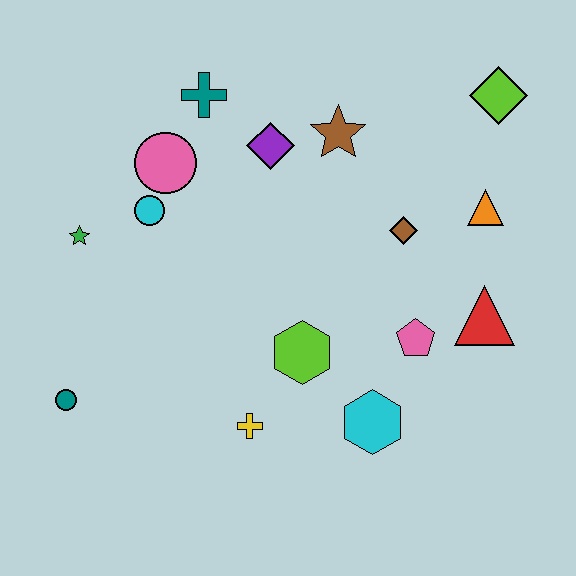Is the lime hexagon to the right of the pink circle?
Yes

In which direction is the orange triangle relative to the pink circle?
The orange triangle is to the right of the pink circle.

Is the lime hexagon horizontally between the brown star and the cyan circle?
Yes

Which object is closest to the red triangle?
The pink pentagon is closest to the red triangle.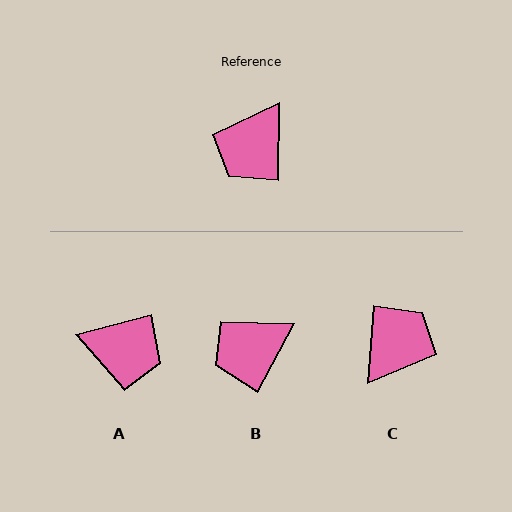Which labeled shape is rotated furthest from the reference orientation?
C, about 177 degrees away.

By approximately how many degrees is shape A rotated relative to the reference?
Approximately 105 degrees counter-clockwise.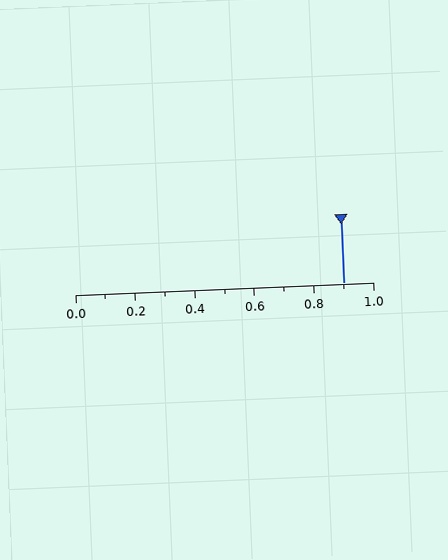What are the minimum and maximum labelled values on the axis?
The axis runs from 0.0 to 1.0.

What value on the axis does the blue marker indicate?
The marker indicates approximately 0.9.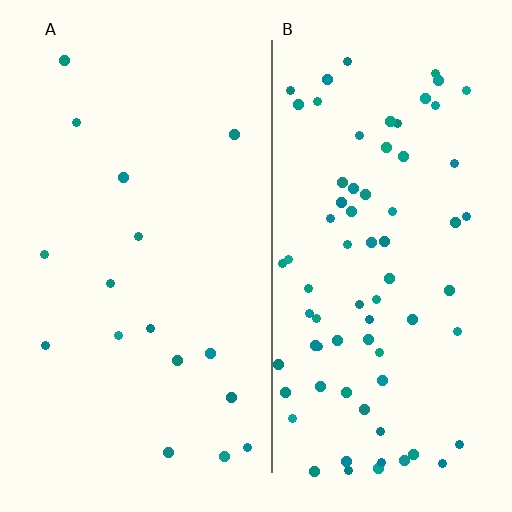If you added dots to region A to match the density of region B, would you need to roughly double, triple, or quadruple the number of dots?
Approximately quadruple.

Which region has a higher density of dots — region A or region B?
B (the right).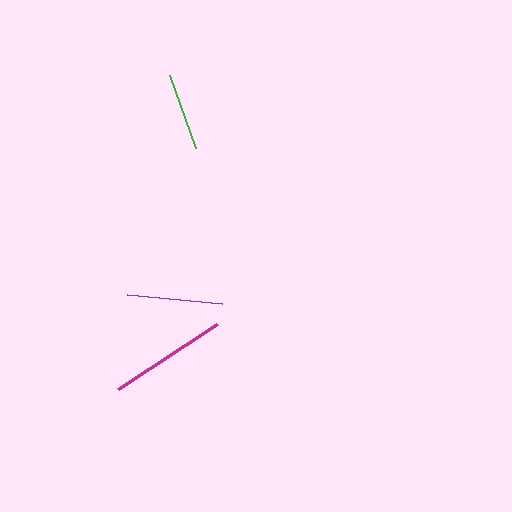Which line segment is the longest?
The magenta line is the longest at approximately 118 pixels.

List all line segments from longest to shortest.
From longest to shortest: magenta, purple, green.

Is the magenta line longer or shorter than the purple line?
The magenta line is longer than the purple line.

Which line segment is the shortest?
The green line is the shortest at approximately 78 pixels.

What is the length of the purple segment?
The purple segment is approximately 95 pixels long.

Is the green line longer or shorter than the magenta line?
The magenta line is longer than the green line.